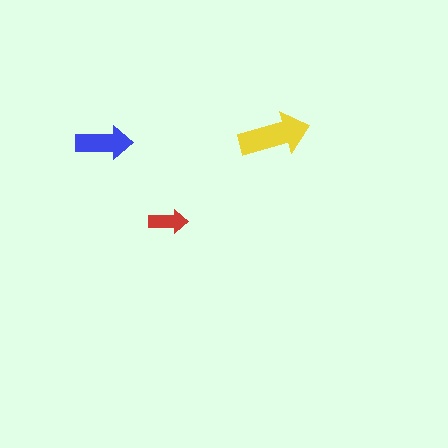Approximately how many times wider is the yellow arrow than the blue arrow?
About 1.5 times wider.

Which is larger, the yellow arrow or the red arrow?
The yellow one.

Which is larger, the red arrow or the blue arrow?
The blue one.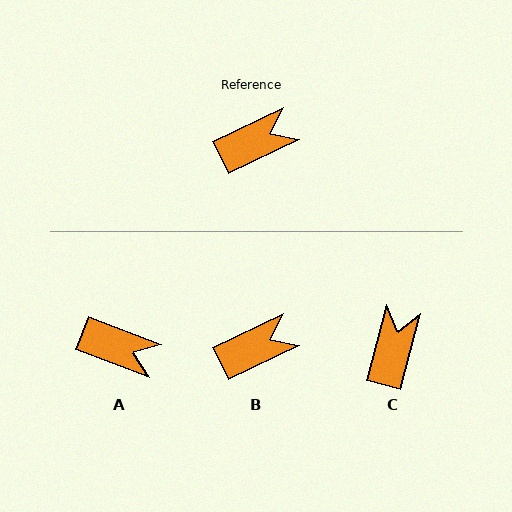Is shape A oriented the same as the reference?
No, it is off by about 46 degrees.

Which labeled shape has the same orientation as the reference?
B.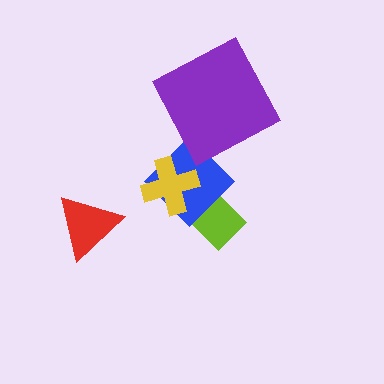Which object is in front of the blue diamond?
The yellow cross is in front of the blue diamond.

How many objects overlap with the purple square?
0 objects overlap with the purple square.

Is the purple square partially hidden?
No, no other shape covers it.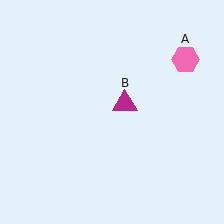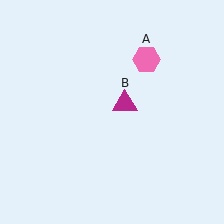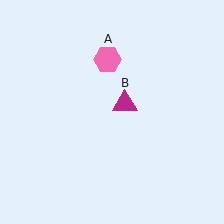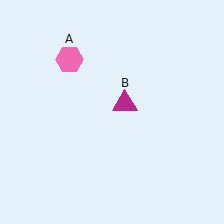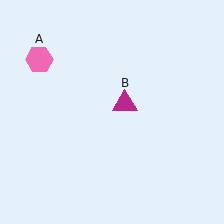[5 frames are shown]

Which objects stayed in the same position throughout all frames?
Magenta triangle (object B) remained stationary.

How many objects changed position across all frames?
1 object changed position: pink hexagon (object A).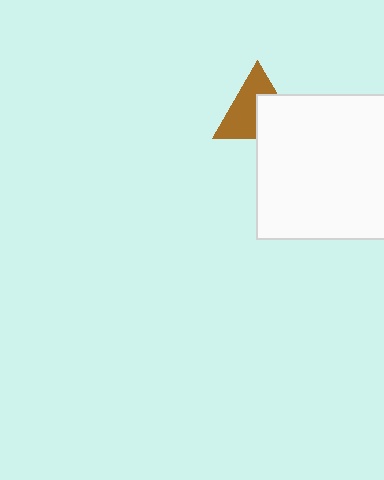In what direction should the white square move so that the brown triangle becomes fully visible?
The white square should move toward the lower-right. That is the shortest direction to clear the overlap and leave the brown triangle fully visible.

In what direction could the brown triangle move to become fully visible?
The brown triangle could move toward the upper-left. That would shift it out from behind the white square entirely.